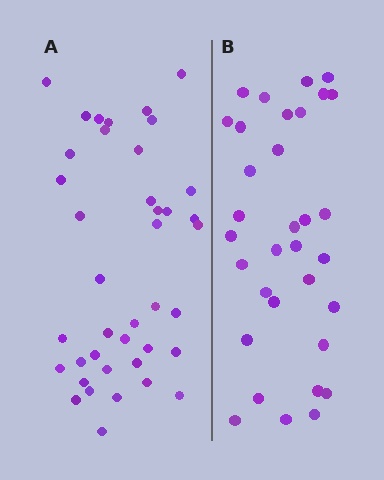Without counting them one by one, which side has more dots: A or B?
Region A (the left region) has more dots.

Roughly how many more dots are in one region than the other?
Region A has roughly 8 or so more dots than region B.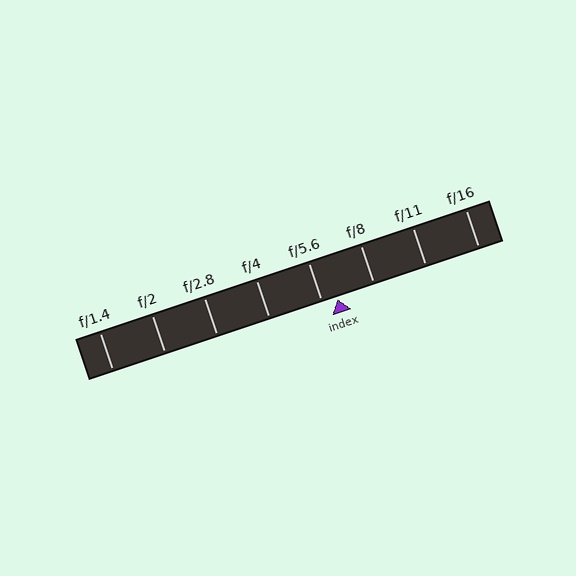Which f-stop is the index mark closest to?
The index mark is closest to f/5.6.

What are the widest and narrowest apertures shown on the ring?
The widest aperture shown is f/1.4 and the narrowest is f/16.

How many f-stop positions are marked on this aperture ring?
There are 8 f-stop positions marked.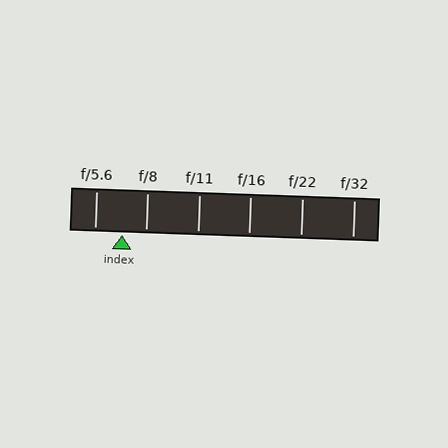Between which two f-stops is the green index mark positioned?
The index mark is between f/5.6 and f/8.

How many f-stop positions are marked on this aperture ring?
There are 6 f-stop positions marked.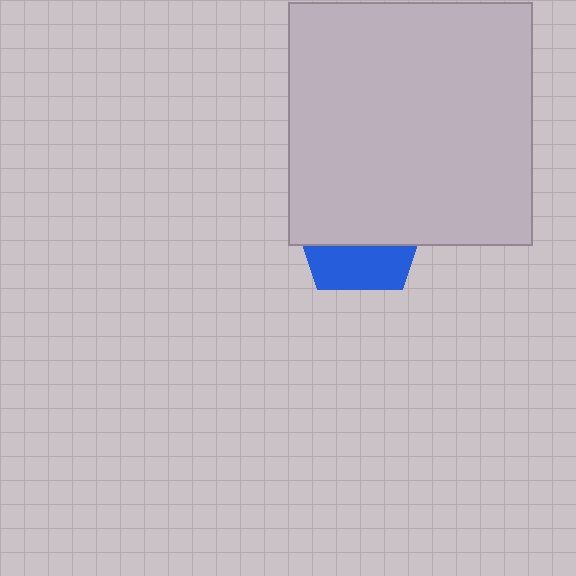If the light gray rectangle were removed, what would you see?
You would see the complete blue pentagon.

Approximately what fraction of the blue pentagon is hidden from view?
Roughly 65% of the blue pentagon is hidden behind the light gray rectangle.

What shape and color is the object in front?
The object in front is a light gray rectangle.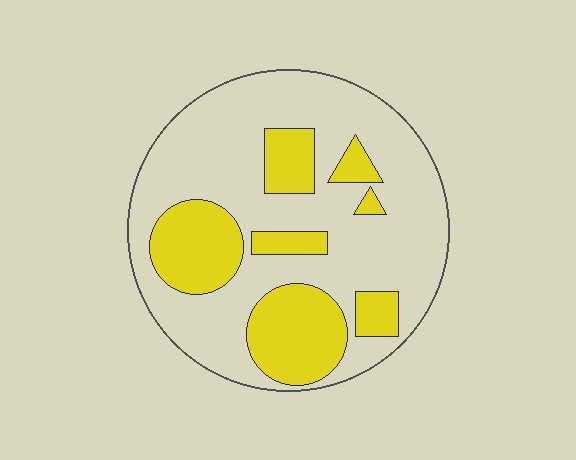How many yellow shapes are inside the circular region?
7.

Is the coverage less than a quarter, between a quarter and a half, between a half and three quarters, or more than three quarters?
Between a quarter and a half.